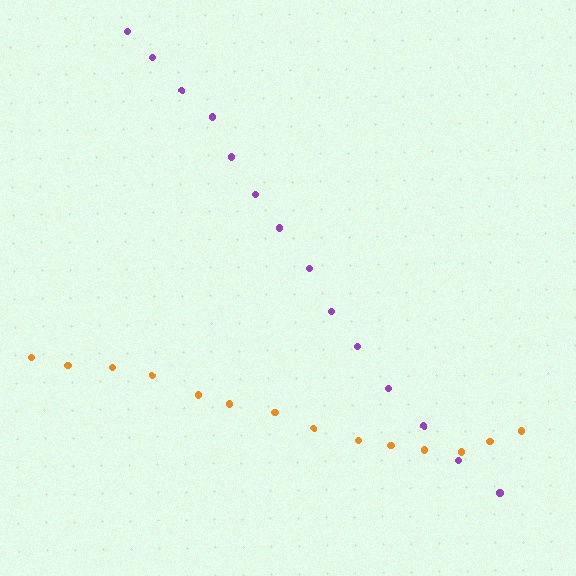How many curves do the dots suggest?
There are 2 distinct paths.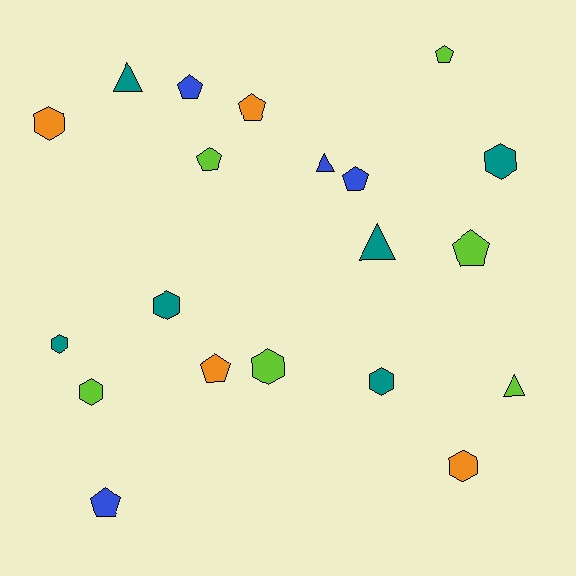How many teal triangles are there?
There are 2 teal triangles.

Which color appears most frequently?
Lime, with 6 objects.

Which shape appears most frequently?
Hexagon, with 8 objects.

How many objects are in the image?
There are 20 objects.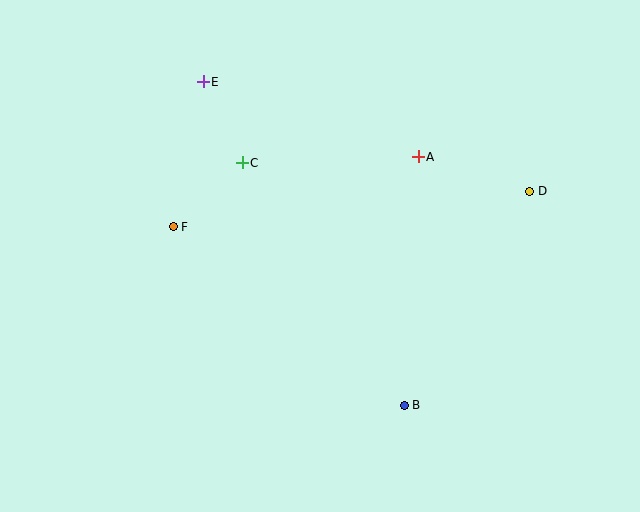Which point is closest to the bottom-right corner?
Point B is closest to the bottom-right corner.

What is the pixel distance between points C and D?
The distance between C and D is 289 pixels.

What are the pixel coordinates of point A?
Point A is at (418, 157).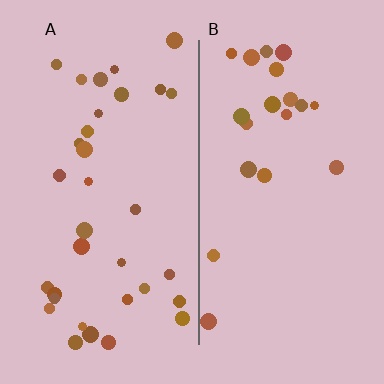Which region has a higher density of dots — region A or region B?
A (the left).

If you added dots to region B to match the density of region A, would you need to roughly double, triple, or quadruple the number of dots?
Approximately double.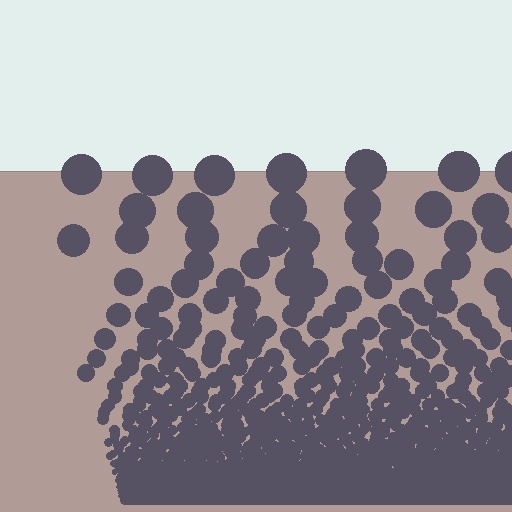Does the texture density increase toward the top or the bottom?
Density increases toward the bottom.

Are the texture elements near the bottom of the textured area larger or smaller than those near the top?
Smaller. The gradient is inverted — elements near the bottom are smaller and denser.